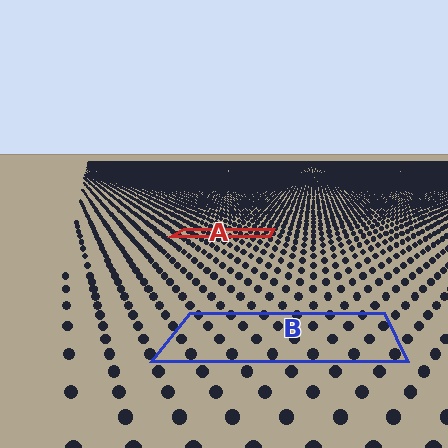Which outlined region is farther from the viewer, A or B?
Region A is farther from the viewer — the texture elements inside it appear smaller and more densely packed.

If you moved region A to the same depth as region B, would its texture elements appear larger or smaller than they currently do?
They would appear larger. At a closer depth, the same texture elements are projected at a bigger on-screen size.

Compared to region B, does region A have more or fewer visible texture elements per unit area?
Region A has more texture elements per unit area — they are packed more densely because it is farther away.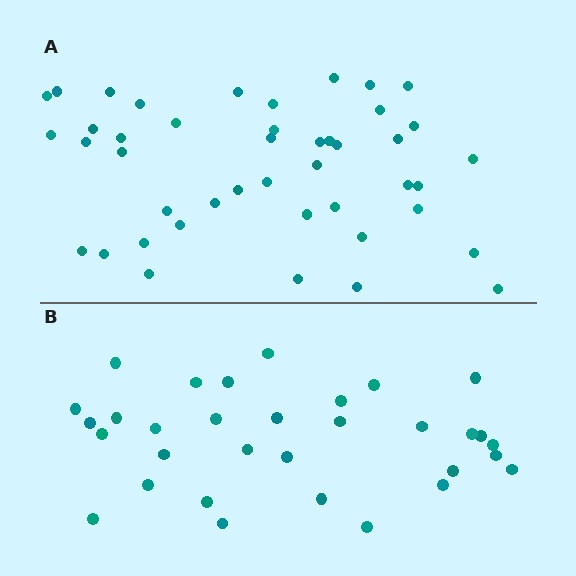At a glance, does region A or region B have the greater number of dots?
Region A (the top region) has more dots.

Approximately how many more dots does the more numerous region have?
Region A has roughly 12 or so more dots than region B.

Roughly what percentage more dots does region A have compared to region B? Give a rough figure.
About 40% more.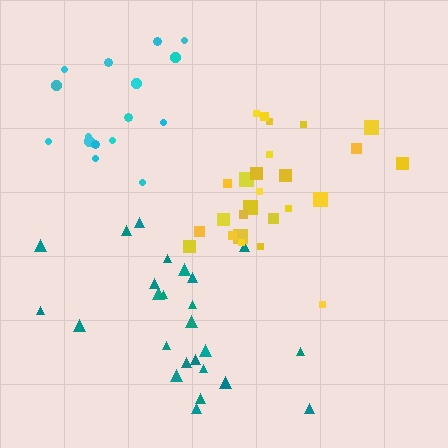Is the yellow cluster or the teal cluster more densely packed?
Yellow.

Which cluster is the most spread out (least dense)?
Teal.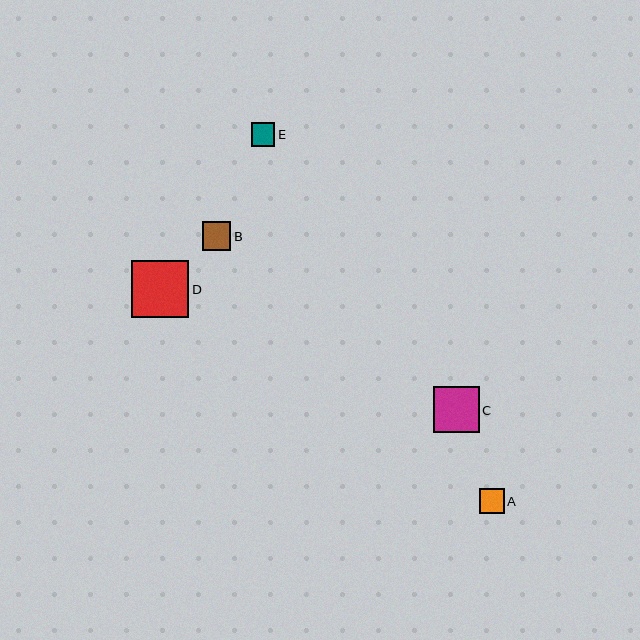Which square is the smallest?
Square E is the smallest with a size of approximately 23 pixels.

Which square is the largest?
Square D is the largest with a size of approximately 57 pixels.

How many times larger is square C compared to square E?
Square C is approximately 2.0 times the size of square E.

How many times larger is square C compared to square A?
Square C is approximately 1.9 times the size of square A.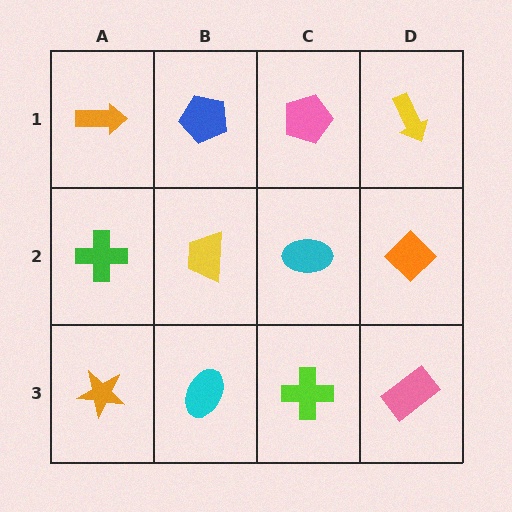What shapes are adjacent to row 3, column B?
A yellow trapezoid (row 2, column B), an orange star (row 3, column A), a lime cross (row 3, column C).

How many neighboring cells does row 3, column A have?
2.